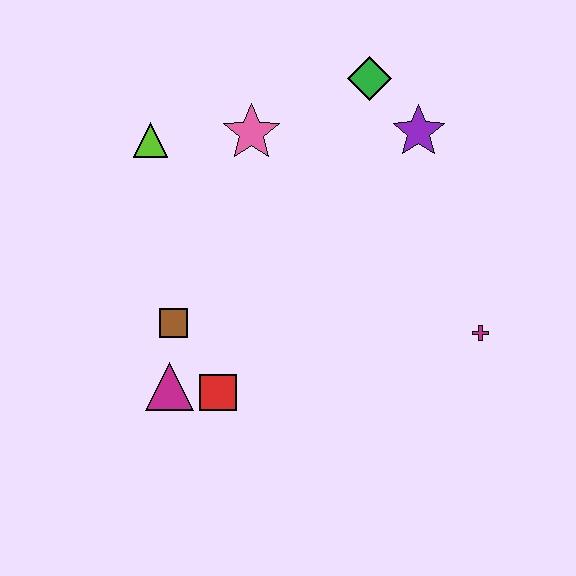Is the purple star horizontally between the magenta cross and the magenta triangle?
Yes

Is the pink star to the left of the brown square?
No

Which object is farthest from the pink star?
The magenta cross is farthest from the pink star.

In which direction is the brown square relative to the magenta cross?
The brown square is to the left of the magenta cross.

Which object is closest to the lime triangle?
The pink star is closest to the lime triangle.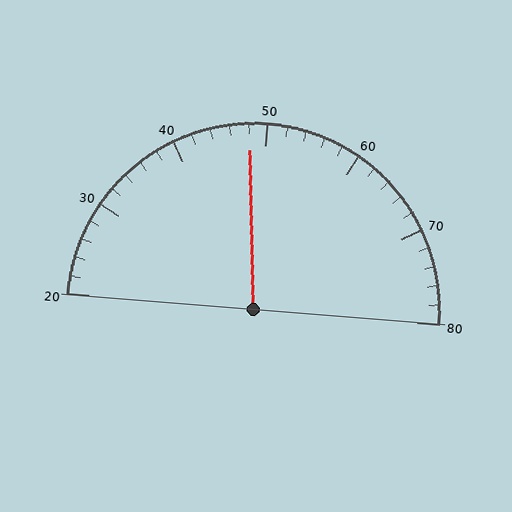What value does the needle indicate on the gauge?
The needle indicates approximately 48.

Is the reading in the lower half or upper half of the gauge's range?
The reading is in the lower half of the range (20 to 80).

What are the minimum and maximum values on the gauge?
The gauge ranges from 20 to 80.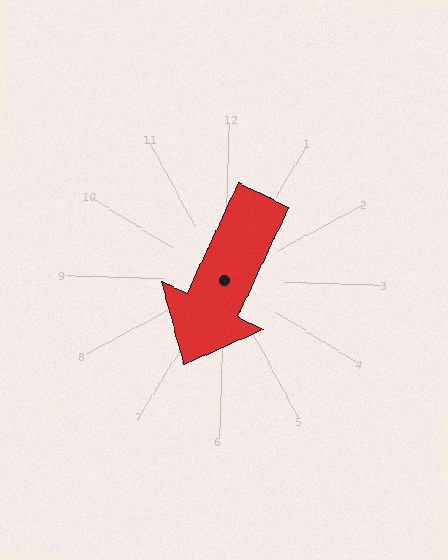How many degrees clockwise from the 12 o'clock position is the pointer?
Approximately 203 degrees.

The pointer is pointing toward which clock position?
Roughly 7 o'clock.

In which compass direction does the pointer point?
Southwest.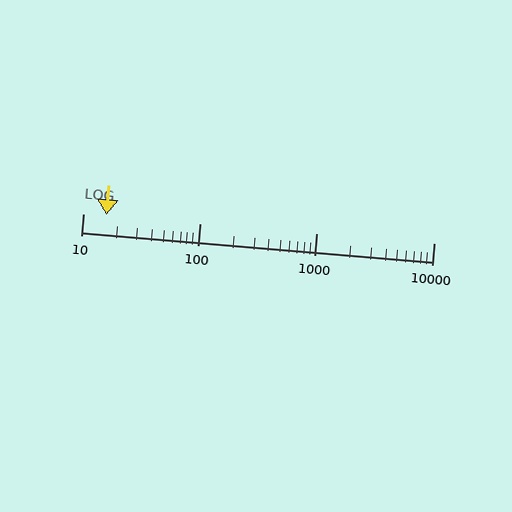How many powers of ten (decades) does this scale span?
The scale spans 3 decades, from 10 to 10000.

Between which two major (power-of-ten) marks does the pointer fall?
The pointer is between 10 and 100.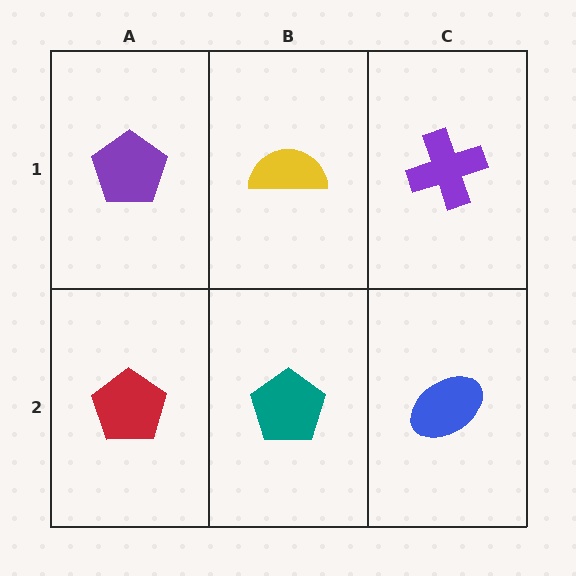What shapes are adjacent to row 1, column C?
A blue ellipse (row 2, column C), a yellow semicircle (row 1, column B).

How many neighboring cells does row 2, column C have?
2.